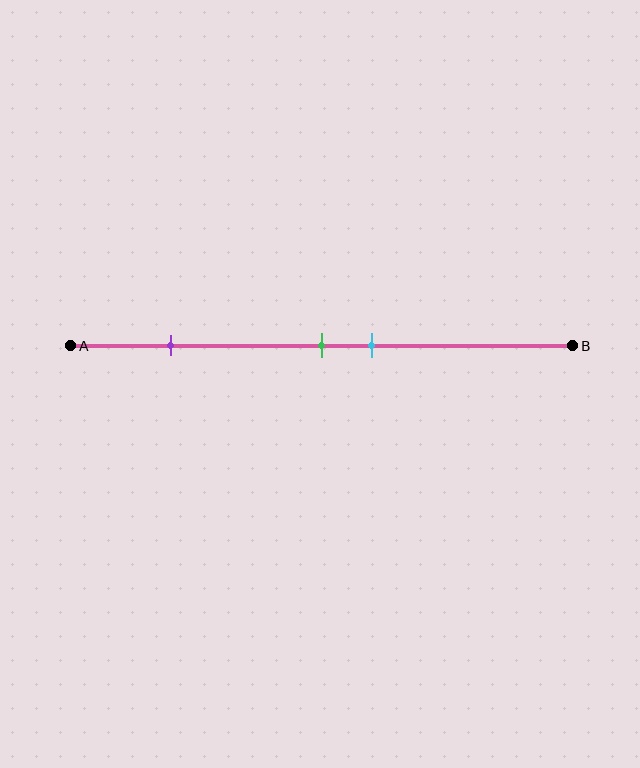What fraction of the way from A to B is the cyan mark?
The cyan mark is approximately 60% (0.6) of the way from A to B.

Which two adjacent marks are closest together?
The green and cyan marks are the closest adjacent pair.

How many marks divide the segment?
There are 3 marks dividing the segment.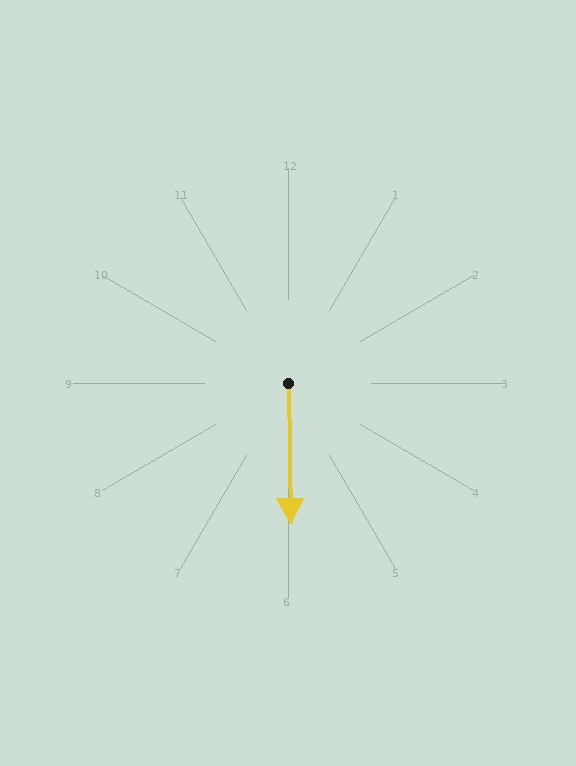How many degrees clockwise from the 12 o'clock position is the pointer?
Approximately 179 degrees.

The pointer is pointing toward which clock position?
Roughly 6 o'clock.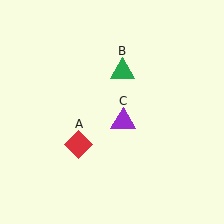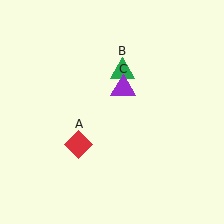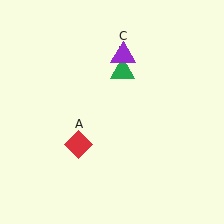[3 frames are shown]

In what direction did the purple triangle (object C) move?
The purple triangle (object C) moved up.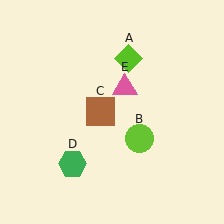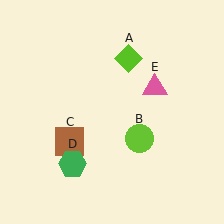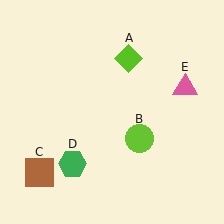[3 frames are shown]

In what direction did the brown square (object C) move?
The brown square (object C) moved down and to the left.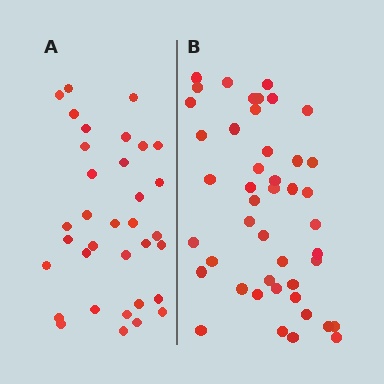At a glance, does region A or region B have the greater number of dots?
Region B (the right region) has more dots.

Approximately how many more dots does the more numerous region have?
Region B has roughly 12 or so more dots than region A.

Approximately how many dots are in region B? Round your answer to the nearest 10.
About 40 dots. (The exact count is 45, which rounds to 40.)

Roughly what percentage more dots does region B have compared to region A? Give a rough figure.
About 30% more.